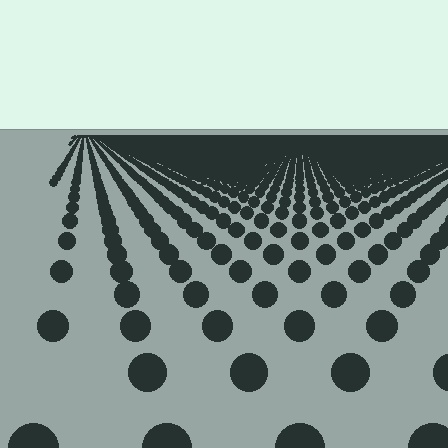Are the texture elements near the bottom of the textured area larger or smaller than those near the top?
Larger. Near the bottom, elements are closer to the viewer and appear at a bigger on-screen size.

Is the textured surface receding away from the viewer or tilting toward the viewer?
The surface is receding away from the viewer. Texture elements get smaller and denser toward the top.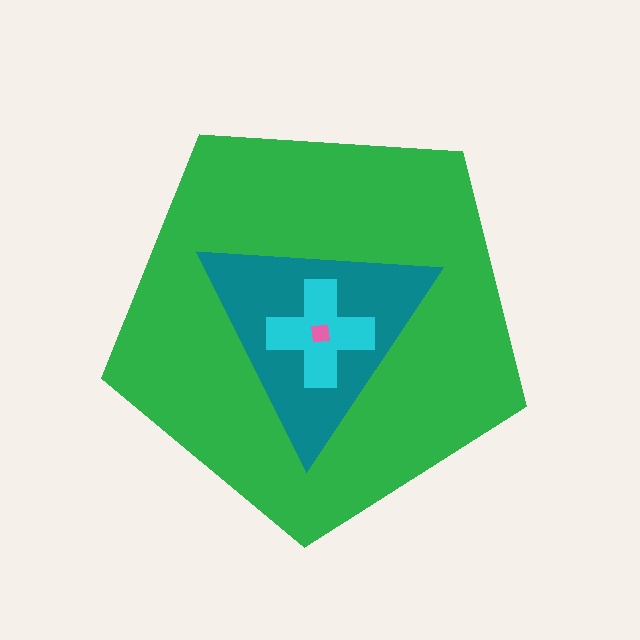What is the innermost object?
The pink square.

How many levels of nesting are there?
4.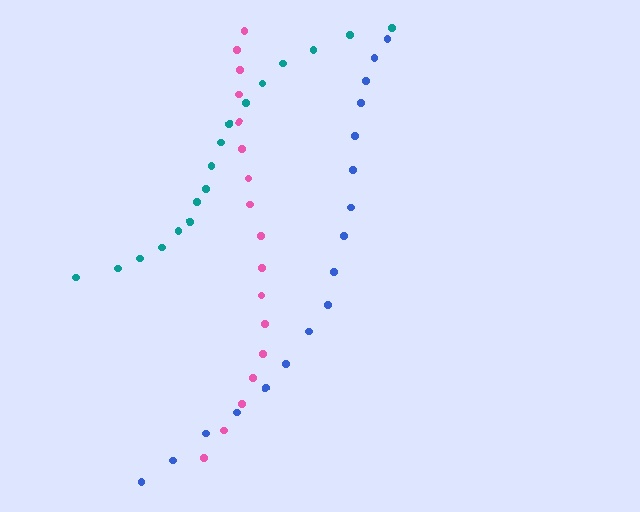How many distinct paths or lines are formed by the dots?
There are 3 distinct paths.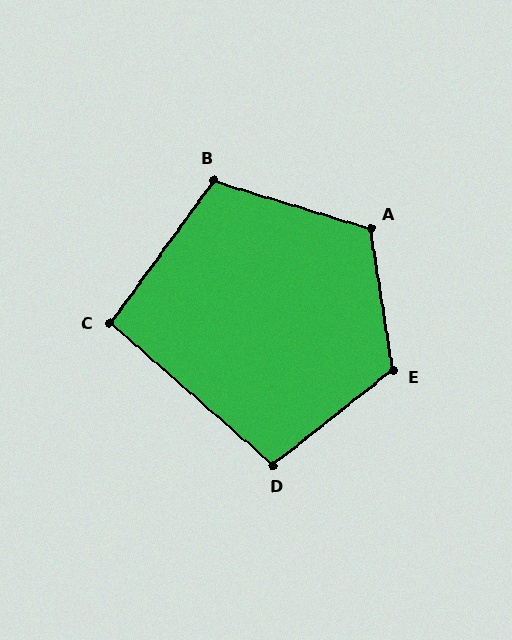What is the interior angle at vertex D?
Approximately 101 degrees (obtuse).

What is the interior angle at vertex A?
Approximately 116 degrees (obtuse).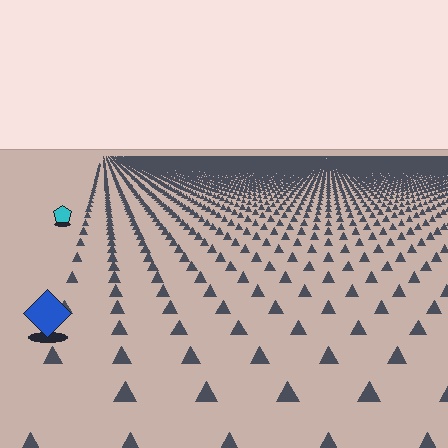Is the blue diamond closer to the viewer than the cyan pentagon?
Yes. The blue diamond is closer — you can tell from the texture gradient: the ground texture is coarser near it.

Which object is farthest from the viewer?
The cyan pentagon is farthest from the viewer. It appears smaller and the ground texture around it is denser.